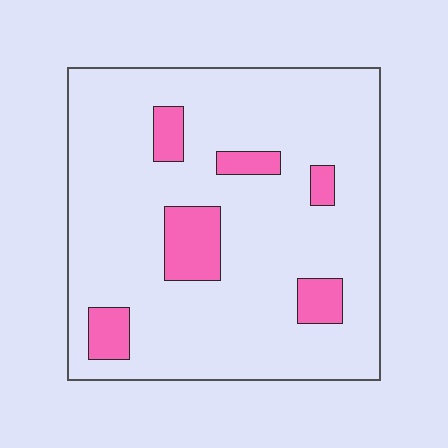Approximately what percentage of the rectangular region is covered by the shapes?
Approximately 15%.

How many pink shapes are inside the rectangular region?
6.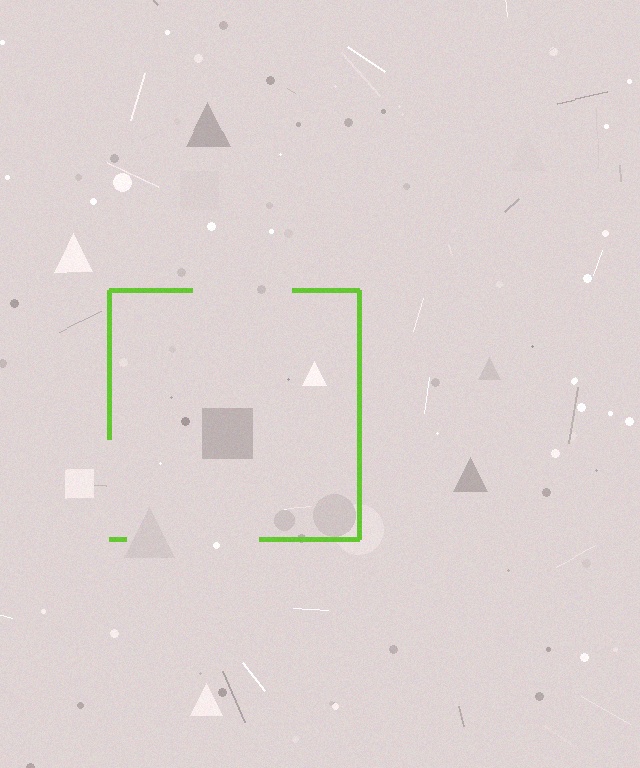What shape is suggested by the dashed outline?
The dashed outline suggests a square.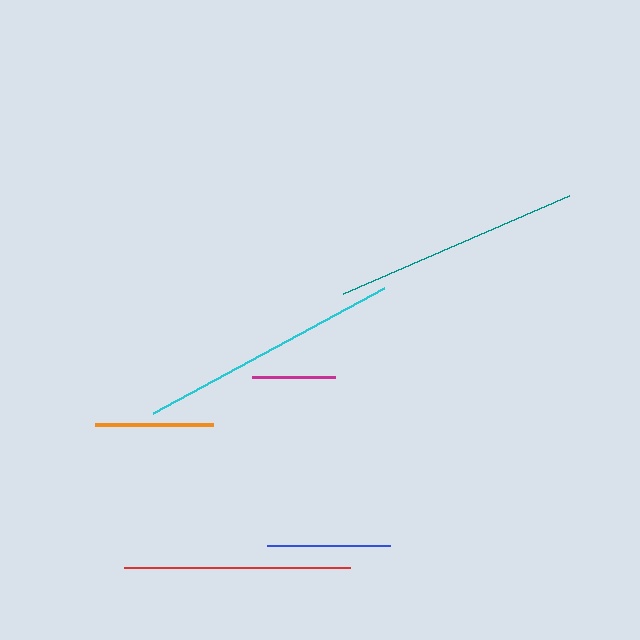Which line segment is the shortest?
The magenta line is the shortest at approximately 83 pixels.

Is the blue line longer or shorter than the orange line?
The blue line is longer than the orange line.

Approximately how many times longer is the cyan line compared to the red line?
The cyan line is approximately 1.2 times the length of the red line.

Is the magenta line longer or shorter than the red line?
The red line is longer than the magenta line.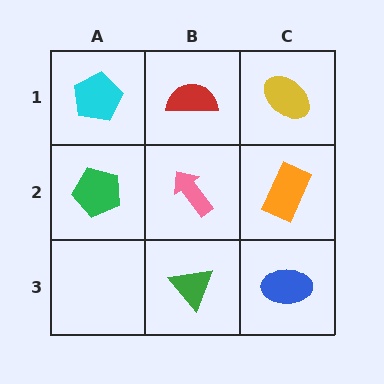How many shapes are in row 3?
2 shapes.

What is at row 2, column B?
A pink arrow.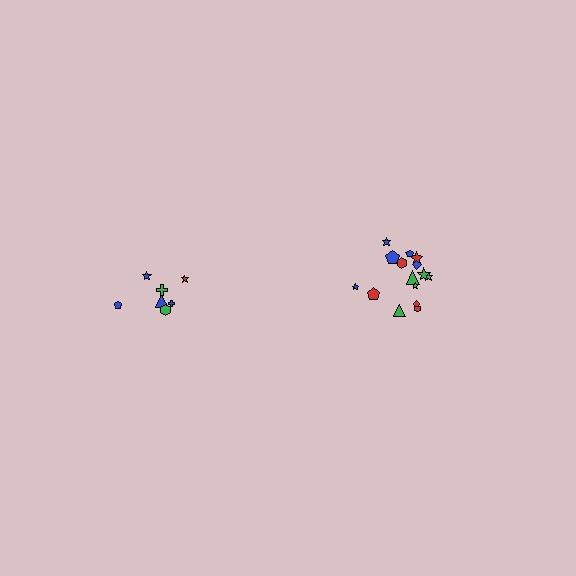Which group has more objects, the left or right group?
The right group.